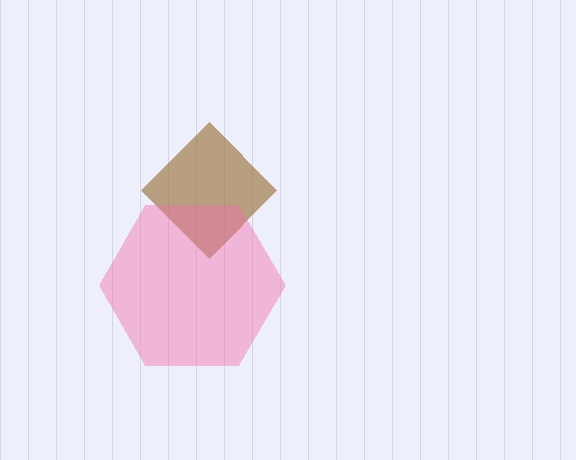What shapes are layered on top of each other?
The layered shapes are: a brown diamond, a pink hexagon.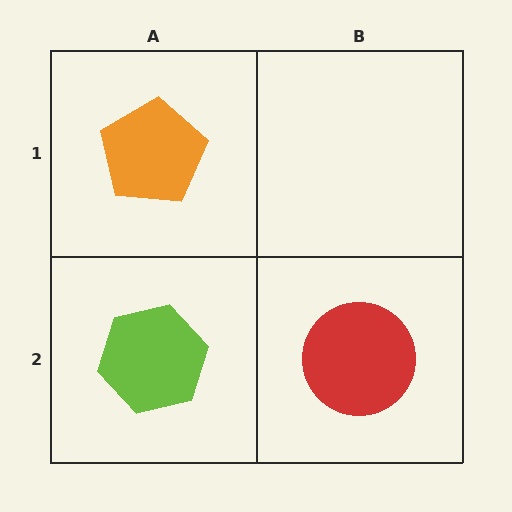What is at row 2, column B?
A red circle.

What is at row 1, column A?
An orange pentagon.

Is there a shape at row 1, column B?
No, that cell is empty.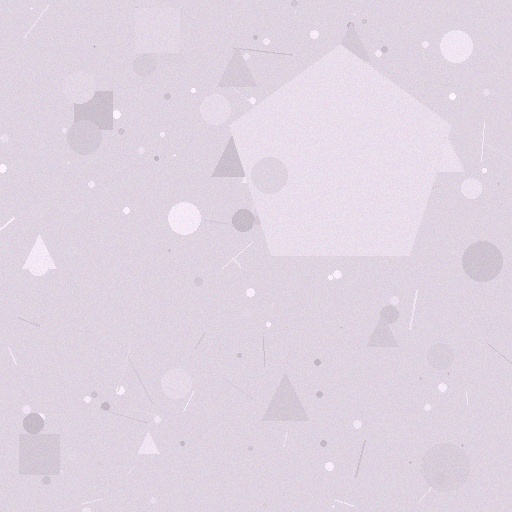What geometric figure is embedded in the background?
A pentagon is embedded in the background.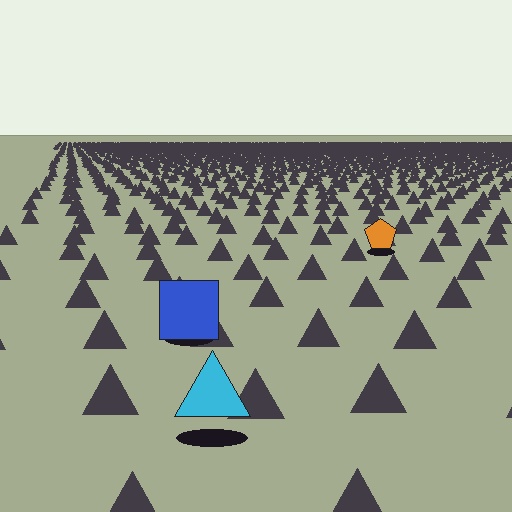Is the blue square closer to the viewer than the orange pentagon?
Yes. The blue square is closer — you can tell from the texture gradient: the ground texture is coarser near it.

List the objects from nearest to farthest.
From nearest to farthest: the cyan triangle, the blue square, the orange pentagon.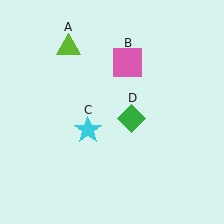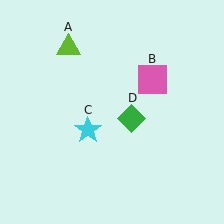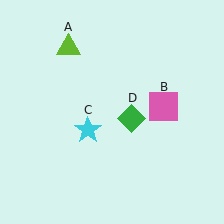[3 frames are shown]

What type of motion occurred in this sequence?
The pink square (object B) rotated clockwise around the center of the scene.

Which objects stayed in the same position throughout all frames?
Lime triangle (object A) and cyan star (object C) and green diamond (object D) remained stationary.